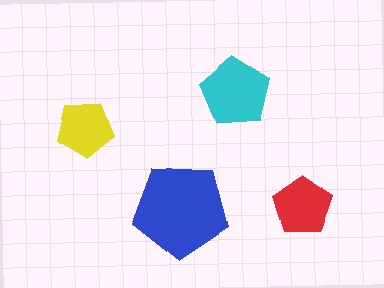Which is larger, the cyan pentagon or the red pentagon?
The cyan one.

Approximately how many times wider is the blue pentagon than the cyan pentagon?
About 1.5 times wider.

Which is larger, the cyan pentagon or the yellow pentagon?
The cyan one.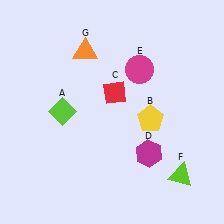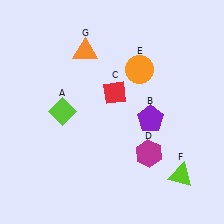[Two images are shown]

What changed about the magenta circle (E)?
In Image 1, E is magenta. In Image 2, it changed to orange.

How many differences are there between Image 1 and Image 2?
There are 2 differences between the two images.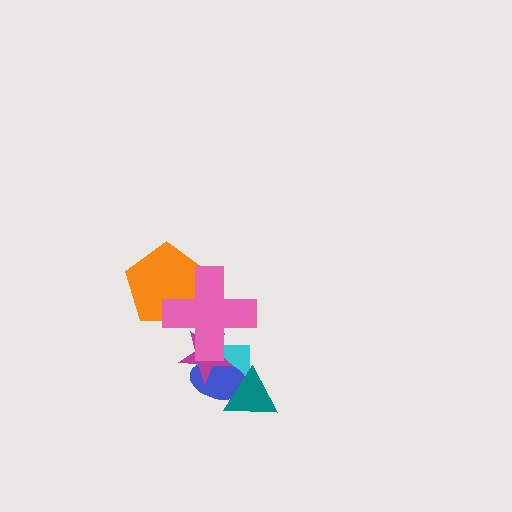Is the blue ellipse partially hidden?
Yes, it is partially covered by another shape.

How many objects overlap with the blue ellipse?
4 objects overlap with the blue ellipse.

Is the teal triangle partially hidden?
No, no other shape covers it.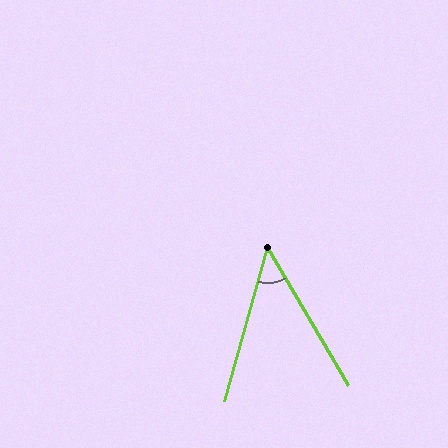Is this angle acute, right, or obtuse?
It is acute.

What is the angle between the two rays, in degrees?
Approximately 46 degrees.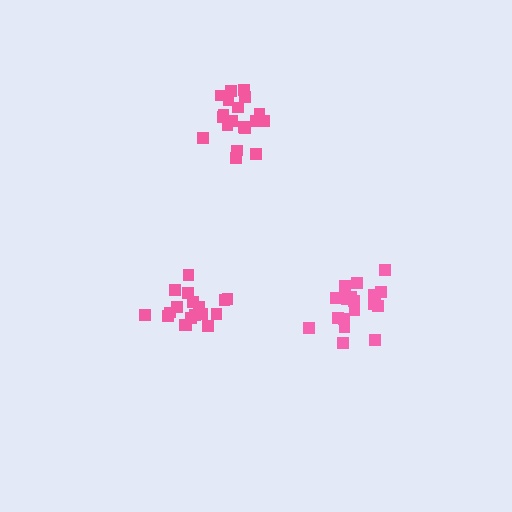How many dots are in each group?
Group 1: 20 dots, Group 2: 19 dots, Group 3: 18 dots (57 total).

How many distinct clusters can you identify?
There are 3 distinct clusters.